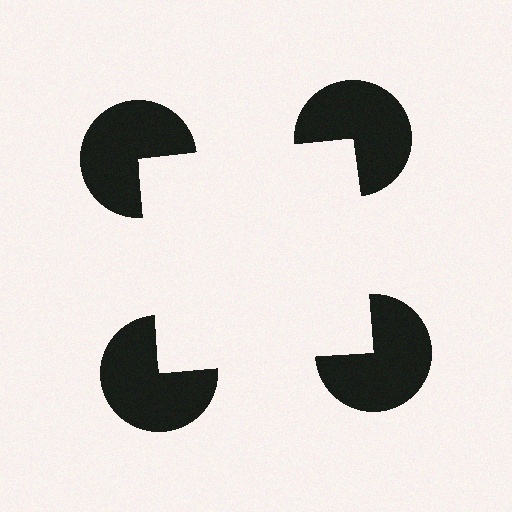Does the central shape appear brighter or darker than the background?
It typically appears slightly brighter than the background, even though no actual brightness change is drawn.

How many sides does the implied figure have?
4 sides.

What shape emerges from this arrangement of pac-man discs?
An illusory square — its edges are inferred from the aligned wedge cuts in the pac-man discs, not physically drawn.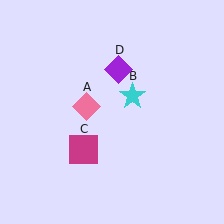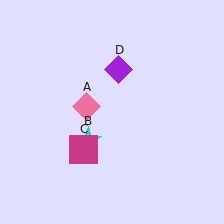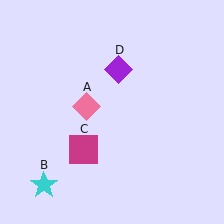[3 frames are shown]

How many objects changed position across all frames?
1 object changed position: cyan star (object B).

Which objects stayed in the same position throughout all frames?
Pink diamond (object A) and magenta square (object C) and purple diamond (object D) remained stationary.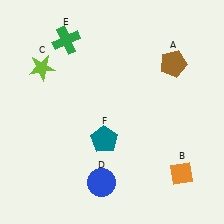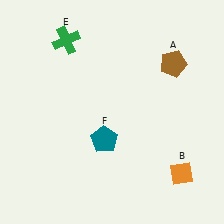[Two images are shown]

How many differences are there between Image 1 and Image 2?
There are 2 differences between the two images.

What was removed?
The lime star (C), the blue circle (D) were removed in Image 2.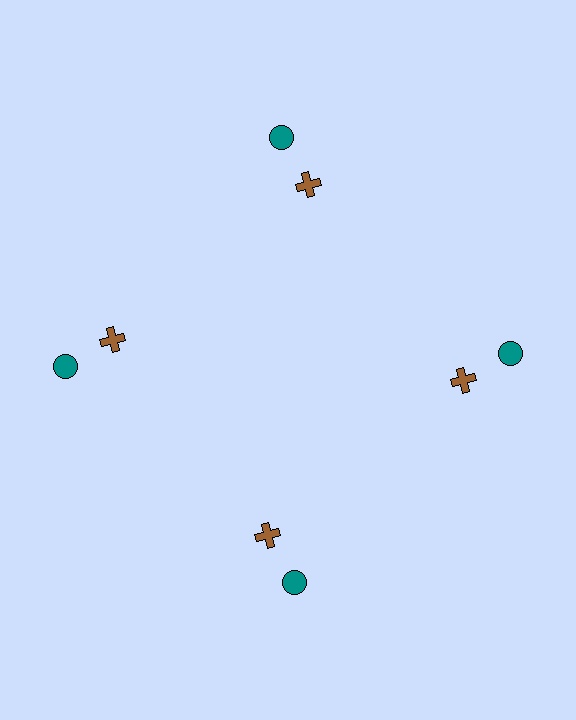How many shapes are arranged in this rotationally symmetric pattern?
There are 8 shapes, arranged in 4 groups of 2.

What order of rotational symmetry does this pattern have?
This pattern has 4-fold rotational symmetry.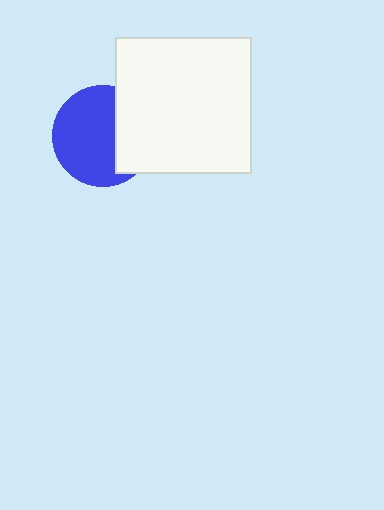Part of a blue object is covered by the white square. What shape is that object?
It is a circle.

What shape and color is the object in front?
The object in front is a white square.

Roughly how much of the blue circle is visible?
Most of it is visible (roughly 68%).